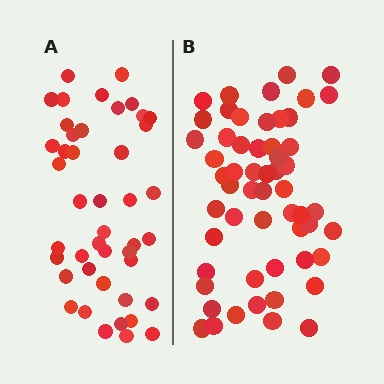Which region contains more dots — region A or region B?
Region B (the right region) has more dots.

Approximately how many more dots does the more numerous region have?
Region B has roughly 12 or so more dots than region A.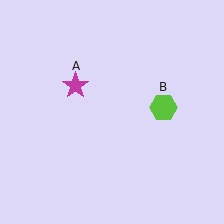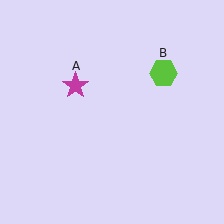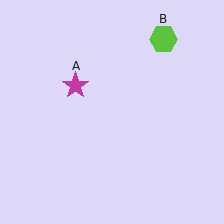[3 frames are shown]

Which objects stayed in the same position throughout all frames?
Magenta star (object A) remained stationary.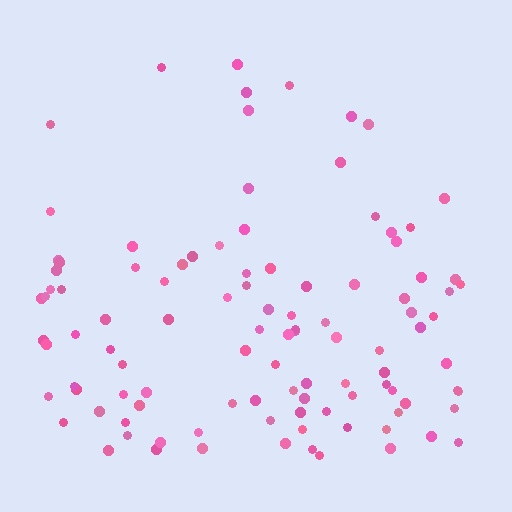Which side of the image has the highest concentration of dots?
The bottom.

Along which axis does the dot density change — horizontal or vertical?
Vertical.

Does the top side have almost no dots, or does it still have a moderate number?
Still a moderate number, just noticeably fewer than the bottom.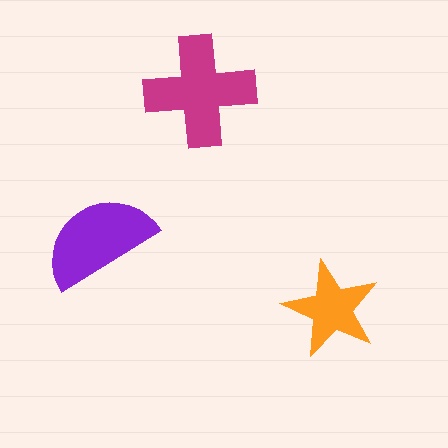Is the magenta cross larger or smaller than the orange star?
Larger.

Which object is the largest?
The magenta cross.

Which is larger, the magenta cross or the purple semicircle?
The magenta cross.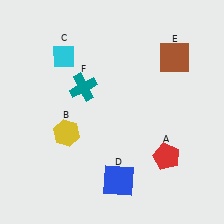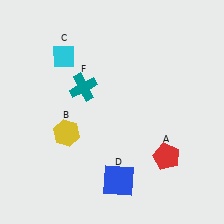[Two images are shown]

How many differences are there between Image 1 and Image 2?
There is 1 difference between the two images.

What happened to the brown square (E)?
The brown square (E) was removed in Image 2. It was in the top-right area of Image 1.